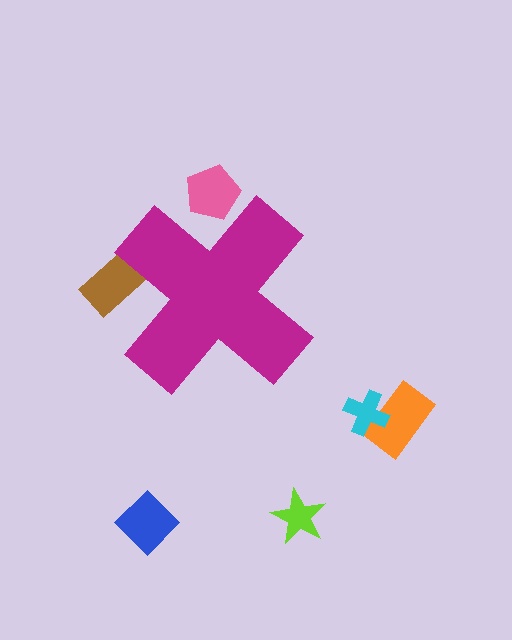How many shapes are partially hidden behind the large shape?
2 shapes are partially hidden.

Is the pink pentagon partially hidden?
Yes, the pink pentagon is partially hidden behind the magenta cross.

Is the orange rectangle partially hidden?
No, the orange rectangle is fully visible.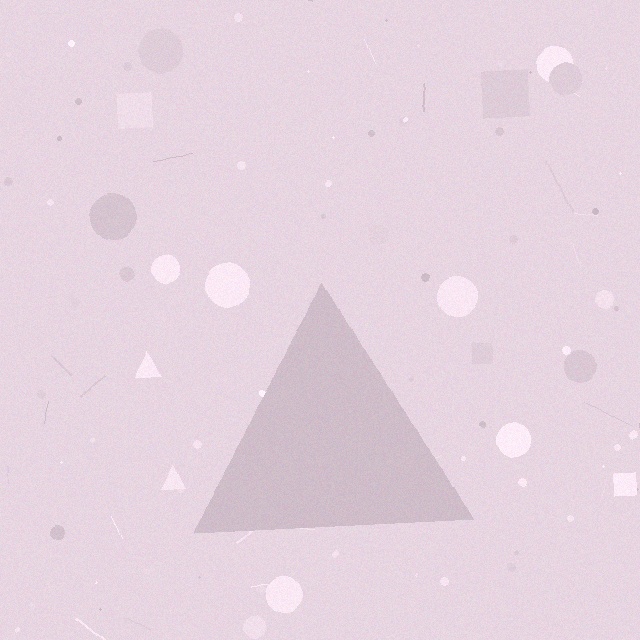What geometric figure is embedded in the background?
A triangle is embedded in the background.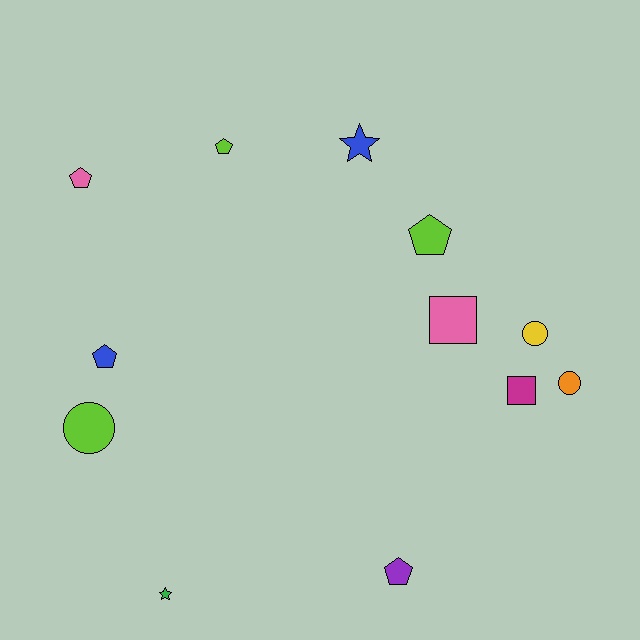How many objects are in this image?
There are 12 objects.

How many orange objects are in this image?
There is 1 orange object.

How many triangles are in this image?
There are no triangles.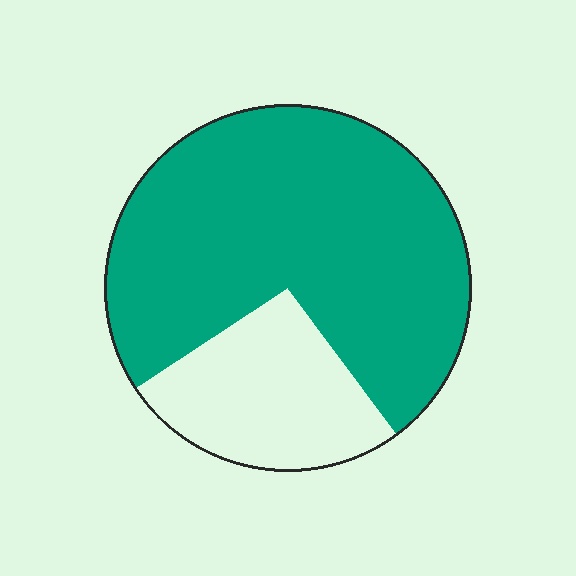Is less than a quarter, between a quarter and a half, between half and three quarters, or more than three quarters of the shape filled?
Between half and three quarters.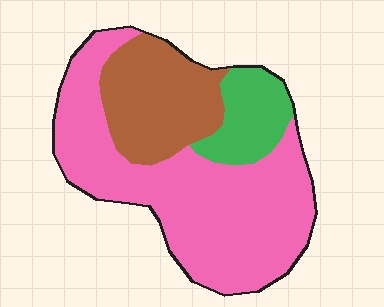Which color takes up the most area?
Pink, at roughly 60%.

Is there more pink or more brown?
Pink.